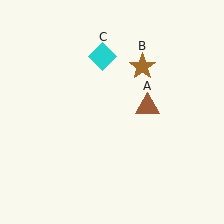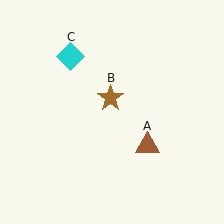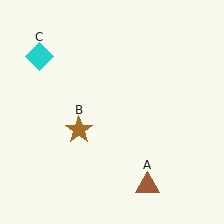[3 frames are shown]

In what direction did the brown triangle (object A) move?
The brown triangle (object A) moved down.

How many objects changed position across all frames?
3 objects changed position: brown triangle (object A), brown star (object B), cyan diamond (object C).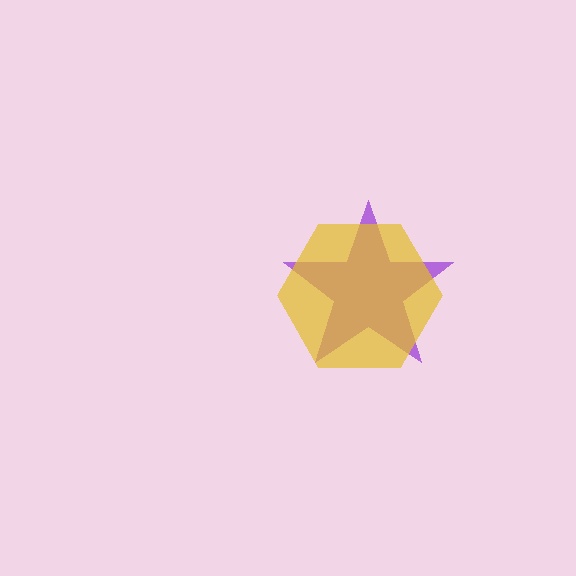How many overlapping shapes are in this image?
There are 2 overlapping shapes in the image.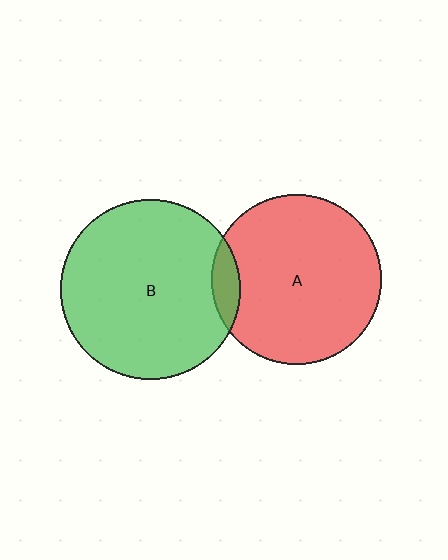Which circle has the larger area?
Circle B (green).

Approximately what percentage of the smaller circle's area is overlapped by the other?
Approximately 10%.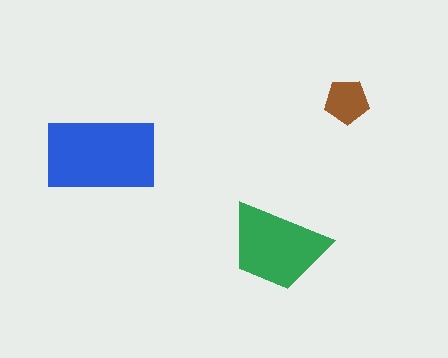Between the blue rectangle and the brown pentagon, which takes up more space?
The blue rectangle.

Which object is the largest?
The blue rectangle.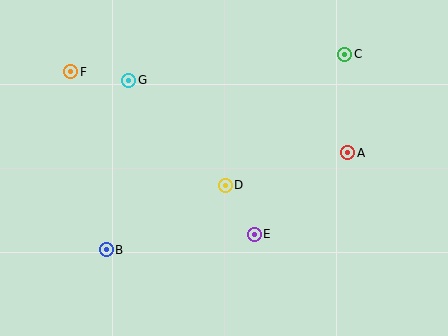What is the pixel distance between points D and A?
The distance between D and A is 127 pixels.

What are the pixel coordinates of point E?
Point E is at (254, 234).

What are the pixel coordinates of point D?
Point D is at (225, 185).